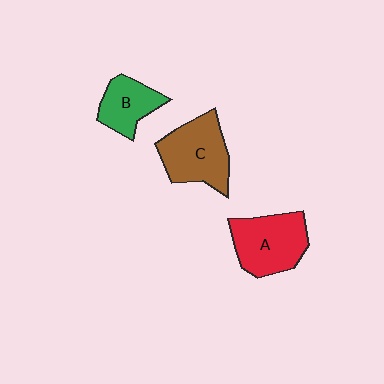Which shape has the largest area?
Shape C (brown).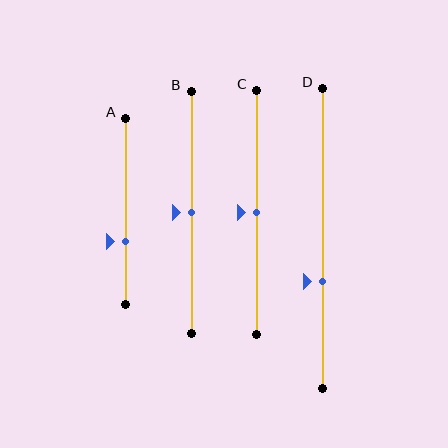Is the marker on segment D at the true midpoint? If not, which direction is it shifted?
No, the marker on segment D is shifted downward by about 14% of the segment length.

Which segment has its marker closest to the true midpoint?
Segment B has its marker closest to the true midpoint.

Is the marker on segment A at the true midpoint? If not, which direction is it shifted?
No, the marker on segment A is shifted downward by about 16% of the segment length.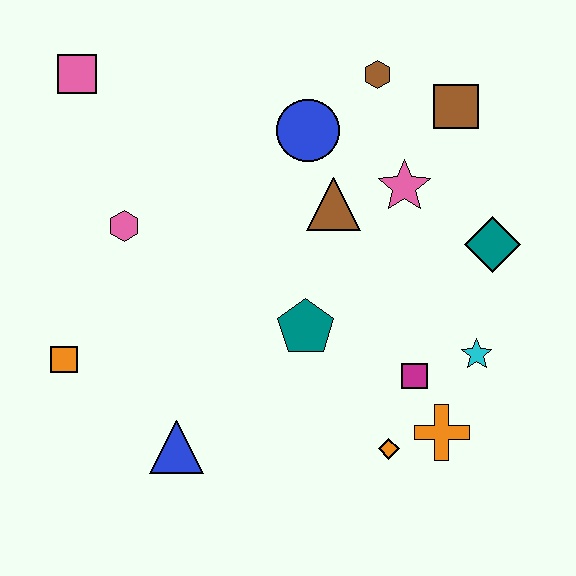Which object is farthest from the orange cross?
The pink square is farthest from the orange cross.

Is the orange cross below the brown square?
Yes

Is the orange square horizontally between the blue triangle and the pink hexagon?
No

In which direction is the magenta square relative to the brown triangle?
The magenta square is below the brown triangle.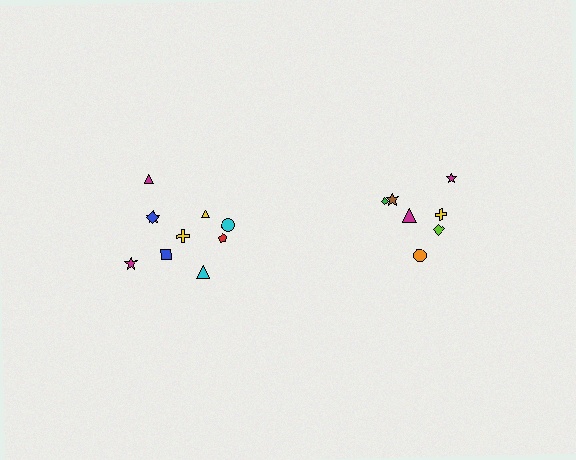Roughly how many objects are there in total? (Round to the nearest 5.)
Roughly 15 objects in total.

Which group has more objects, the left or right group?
The left group.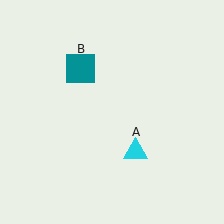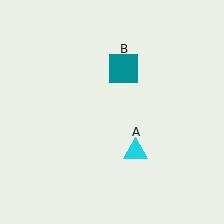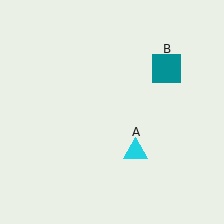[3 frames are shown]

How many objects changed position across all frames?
1 object changed position: teal square (object B).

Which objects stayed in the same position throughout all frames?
Cyan triangle (object A) remained stationary.